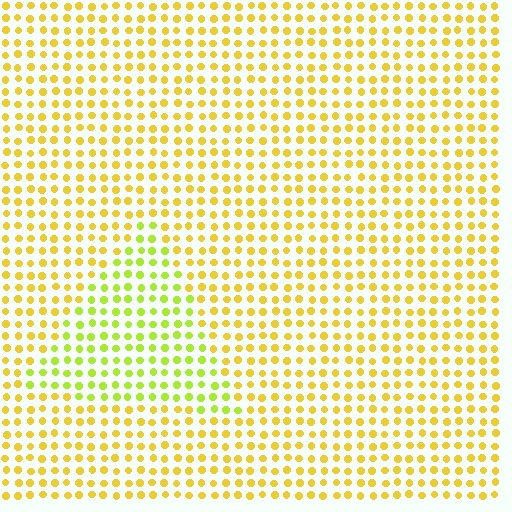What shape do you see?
I see a triangle.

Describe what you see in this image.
The image is filled with small yellow elements in a uniform arrangement. A triangle-shaped region is visible where the elements are tinted to a slightly different hue, forming a subtle color boundary.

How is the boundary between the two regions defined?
The boundary is defined purely by a slight shift in hue (about 31 degrees). Spacing, size, and orientation are identical on both sides.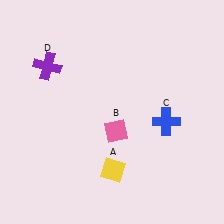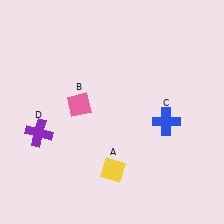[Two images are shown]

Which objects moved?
The objects that moved are: the pink diamond (B), the purple cross (D).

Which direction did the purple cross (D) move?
The purple cross (D) moved down.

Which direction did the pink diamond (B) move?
The pink diamond (B) moved left.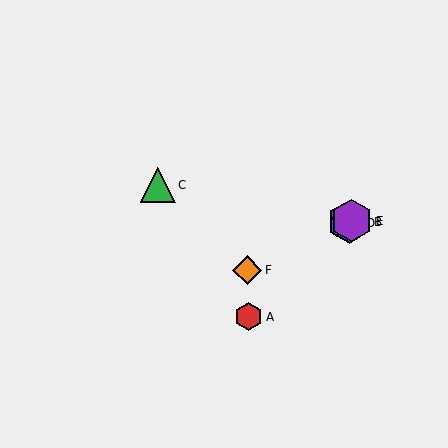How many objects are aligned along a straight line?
4 objects (B, D, E, F) are aligned along a straight line.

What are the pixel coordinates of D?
Object D is at (347, 223).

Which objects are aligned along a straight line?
Objects B, D, E, F are aligned along a straight line.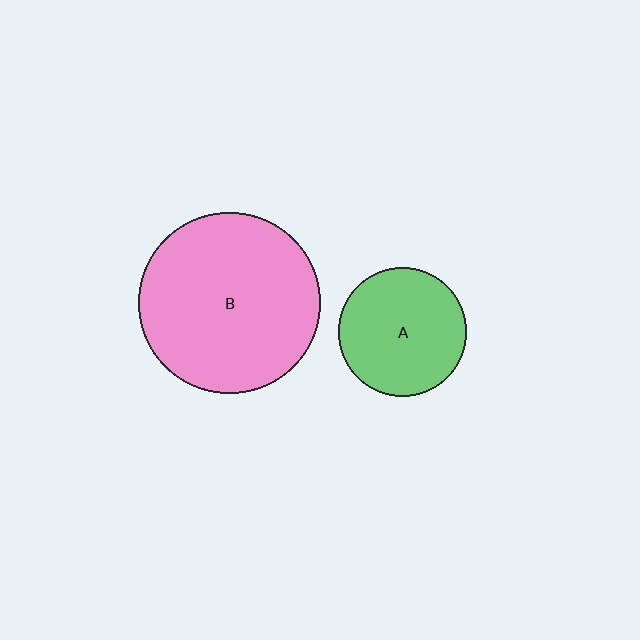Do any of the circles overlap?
No, none of the circles overlap.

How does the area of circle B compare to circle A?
Approximately 2.0 times.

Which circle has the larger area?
Circle B (pink).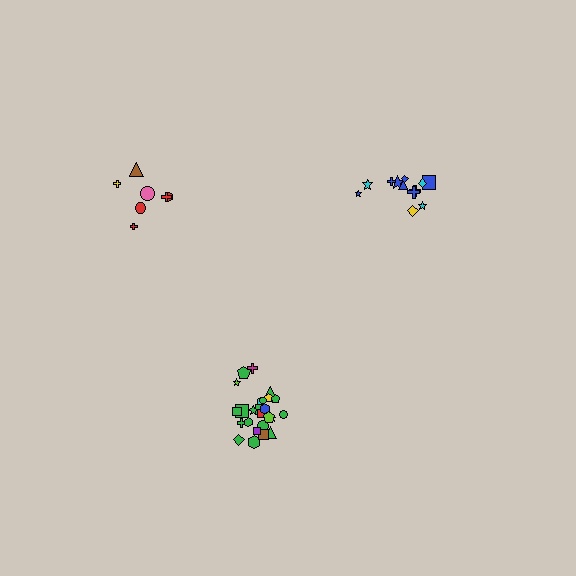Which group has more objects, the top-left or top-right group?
The top-right group.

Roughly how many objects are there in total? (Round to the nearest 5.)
Roughly 45 objects in total.